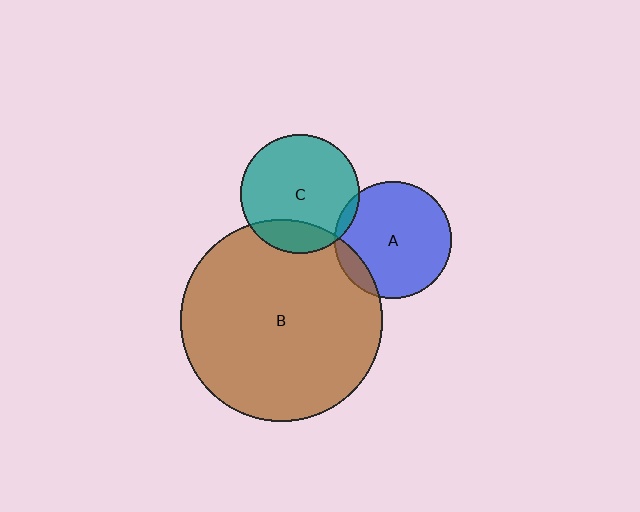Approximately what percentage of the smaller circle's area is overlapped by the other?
Approximately 5%.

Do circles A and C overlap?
Yes.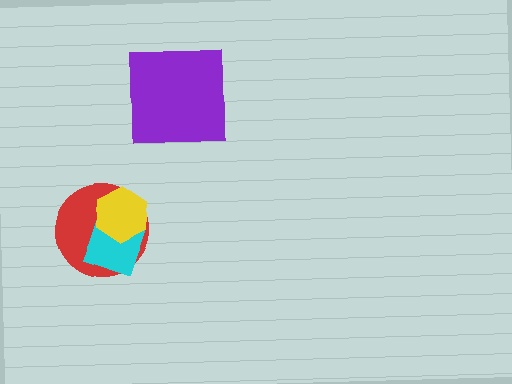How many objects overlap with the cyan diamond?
2 objects overlap with the cyan diamond.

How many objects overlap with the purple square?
0 objects overlap with the purple square.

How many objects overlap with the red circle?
2 objects overlap with the red circle.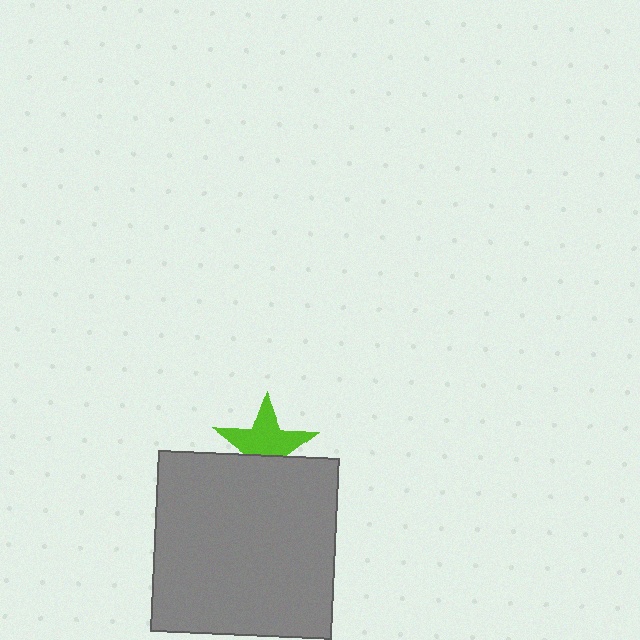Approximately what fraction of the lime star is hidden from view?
Roughly 35% of the lime star is hidden behind the gray square.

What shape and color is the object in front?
The object in front is a gray square.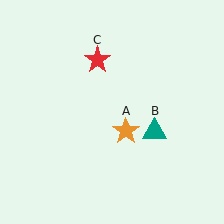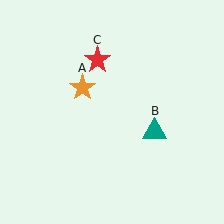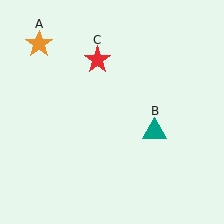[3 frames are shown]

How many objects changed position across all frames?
1 object changed position: orange star (object A).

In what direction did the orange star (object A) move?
The orange star (object A) moved up and to the left.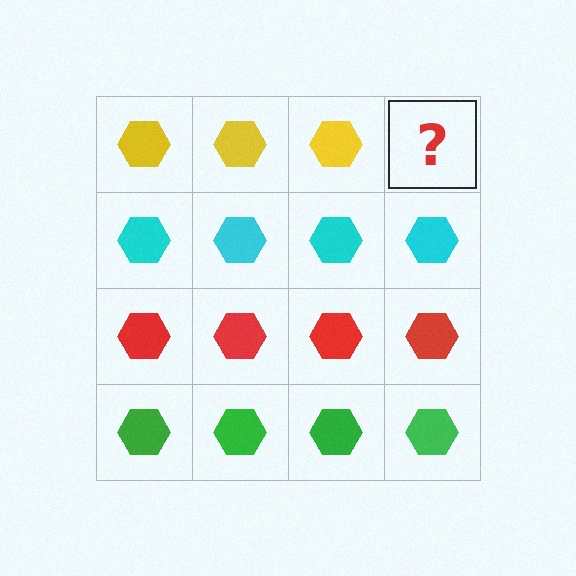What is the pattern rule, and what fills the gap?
The rule is that each row has a consistent color. The gap should be filled with a yellow hexagon.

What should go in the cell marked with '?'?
The missing cell should contain a yellow hexagon.